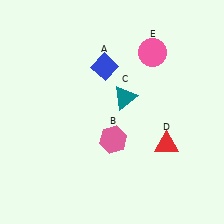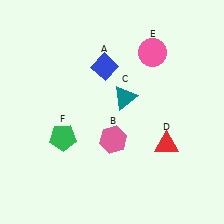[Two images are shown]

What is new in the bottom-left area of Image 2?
A green pentagon (F) was added in the bottom-left area of Image 2.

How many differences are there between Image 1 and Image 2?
There is 1 difference between the two images.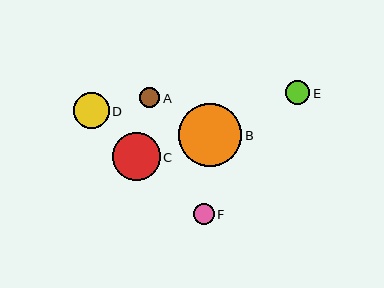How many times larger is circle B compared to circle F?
Circle B is approximately 3.0 times the size of circle F.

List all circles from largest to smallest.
From largest to smallest: B, C, D, E, F, A.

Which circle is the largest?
Circle B is the largest with a size of approximately 63 pixels.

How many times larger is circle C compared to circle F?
Circle C is approximately 2.3 times the size of circle F.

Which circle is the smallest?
Circle A is the smallest with a size of approximately 20 pixels.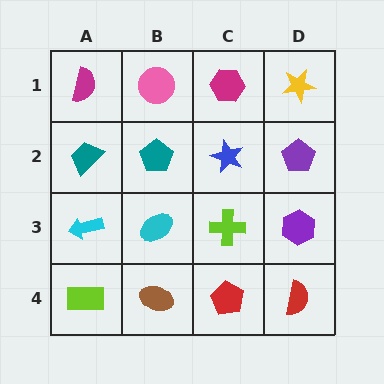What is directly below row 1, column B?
A teal pentagon.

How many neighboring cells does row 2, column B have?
4.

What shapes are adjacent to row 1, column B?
A teal pentagon (row 2, column B), a magenta semicircle (row 1, column A), a magenta hexagon (row 1, column C).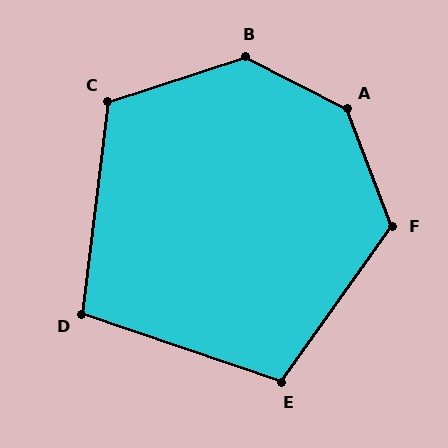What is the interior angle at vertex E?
Approximately 107 degrees (obtuse).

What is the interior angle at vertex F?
Approximately 124 degrees (obtuse).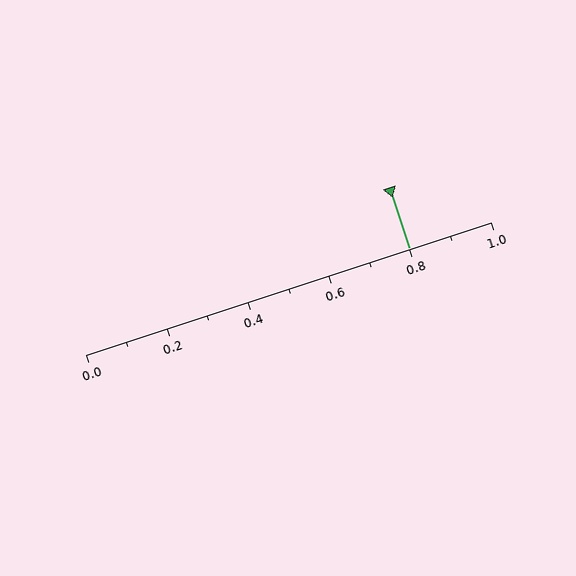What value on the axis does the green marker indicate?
The marker indicates approximately 0.8.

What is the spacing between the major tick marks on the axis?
The major ticks are spaced 0.2 apart.